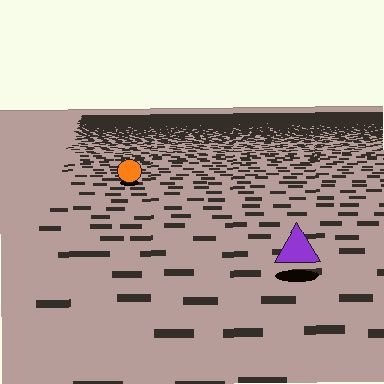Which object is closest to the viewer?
The purple triangle is closest. The texture marks near it are larger and more spread out.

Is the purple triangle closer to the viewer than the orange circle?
Yes. The purple triangle is closer — you can tell from the texture gradient: the ground texture is coarser near it.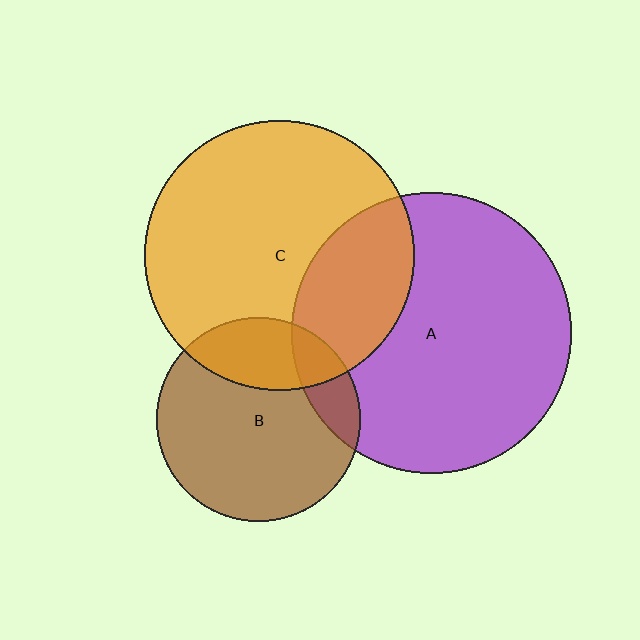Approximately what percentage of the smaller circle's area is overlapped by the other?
Approximately 25%.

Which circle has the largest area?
Circle A (purple).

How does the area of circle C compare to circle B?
Approximately 1.8 times.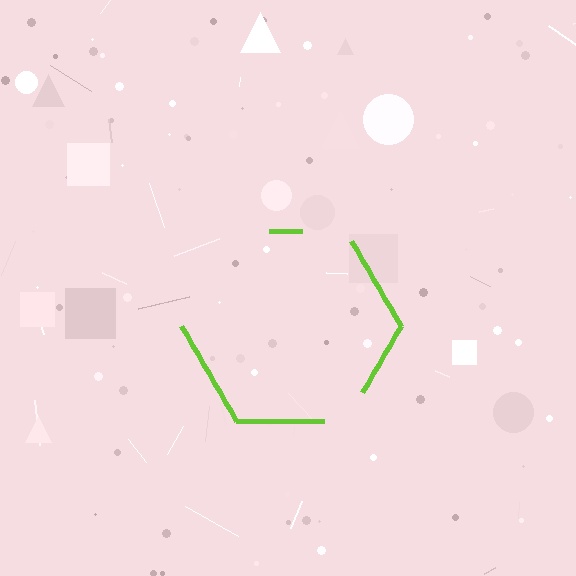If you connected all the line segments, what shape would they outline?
They would outline a hexagon.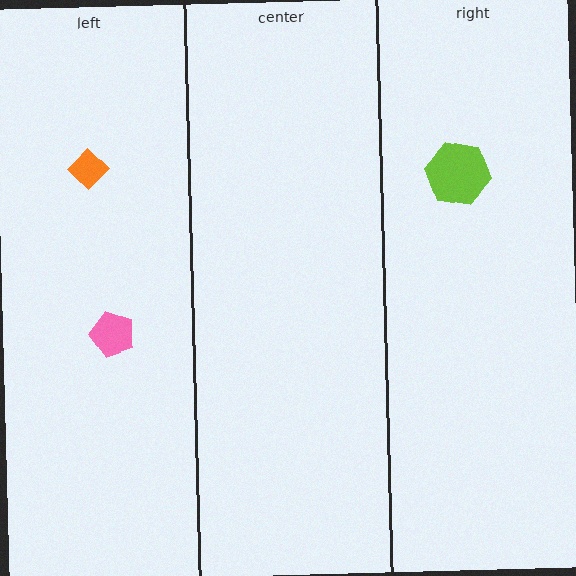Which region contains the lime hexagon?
The right region.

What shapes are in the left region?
The pink pentagon, the orange diamond.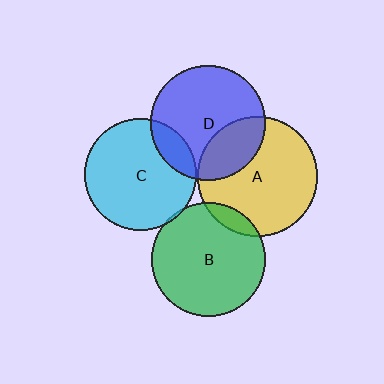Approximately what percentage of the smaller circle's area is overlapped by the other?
Approximately 5%.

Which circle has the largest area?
Circle A (yellow).